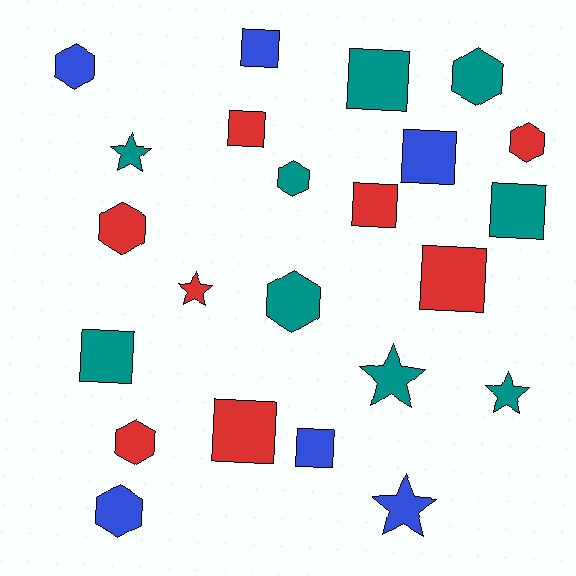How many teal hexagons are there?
There are 3 teal hexagons.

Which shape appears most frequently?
Square, with 10 objects.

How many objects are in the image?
There are 23 objects.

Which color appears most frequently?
Teal, with 9 objects.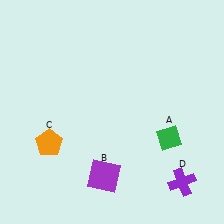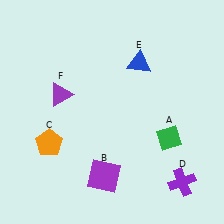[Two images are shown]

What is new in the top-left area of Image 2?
A purple triangle (F) was added in the top-left area of Image 2.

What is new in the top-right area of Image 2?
A blue triangle (E) was added in the top-right area of Image 2.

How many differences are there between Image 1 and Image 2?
There are 2 differences between the two images.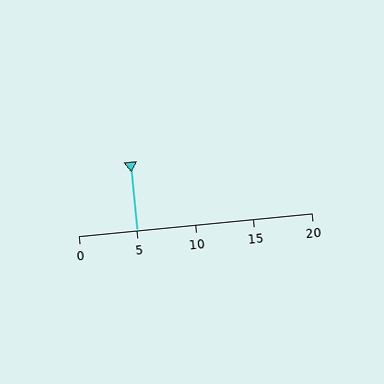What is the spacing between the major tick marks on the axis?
The major ticks are spaced 5 apart.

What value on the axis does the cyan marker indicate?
The marker indicates approximately 5.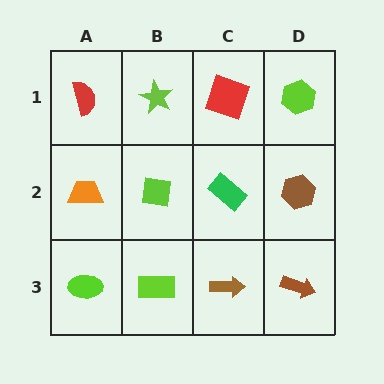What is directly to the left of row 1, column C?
A lime star.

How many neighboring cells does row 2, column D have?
3.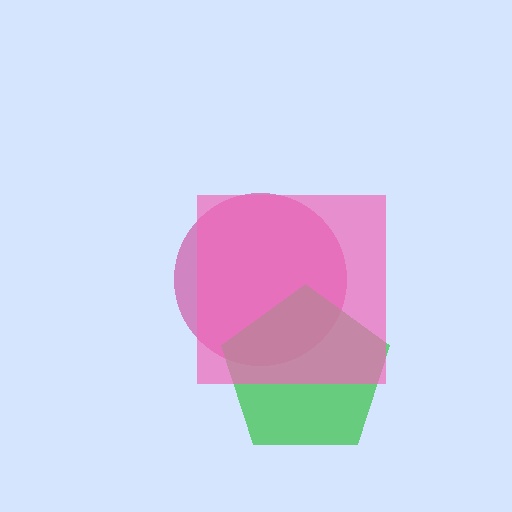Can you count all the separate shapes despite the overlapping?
Yes, there are 3 separate shapes.